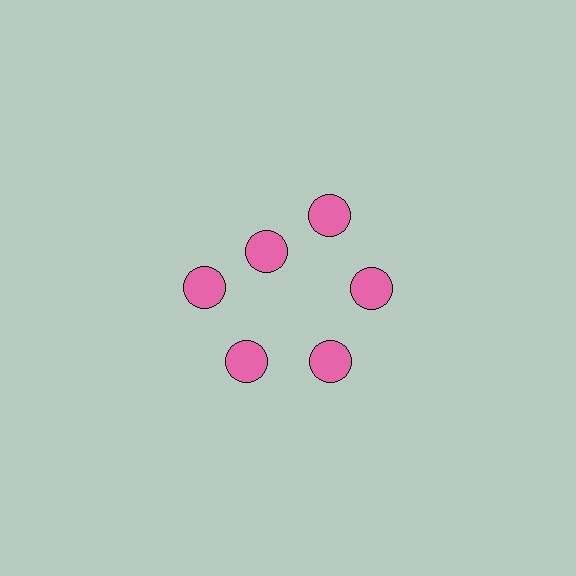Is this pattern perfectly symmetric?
No. The 6 pink circles are arranged in a ring, but one element near the 11 o'clock position is pulled inward toward the center, breaking the 6-fold rotational symmetry.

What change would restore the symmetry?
The symmetry would be restored by moving it outward, back onto the ring so that all 6 circles sit at equal angles and equal distance from the center.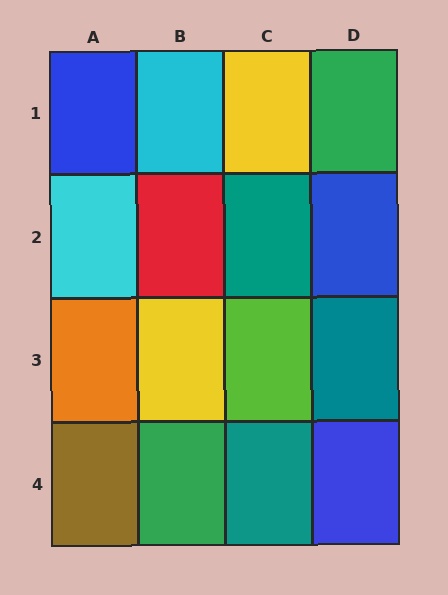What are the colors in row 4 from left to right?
Brown, green, teal, blue.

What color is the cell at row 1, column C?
Yellow.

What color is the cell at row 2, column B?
Red.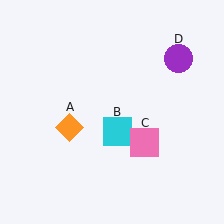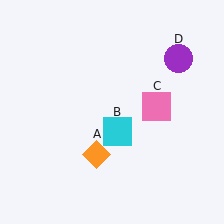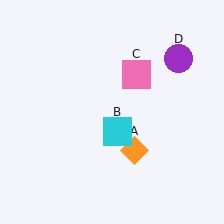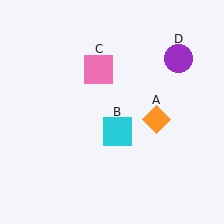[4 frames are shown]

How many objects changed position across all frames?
2 objects changed position: orange diamond (object A), pink square (object C).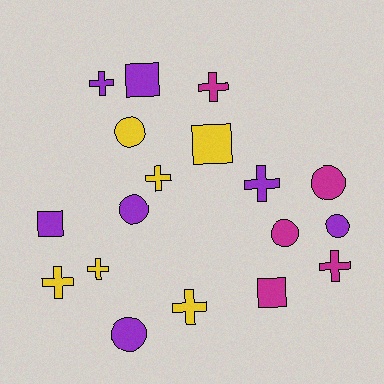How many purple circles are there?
There are 3 purple circles.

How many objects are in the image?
There are 18 objects.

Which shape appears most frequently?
Cross, with 8 objects.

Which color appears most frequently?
Purple, with 7 objects.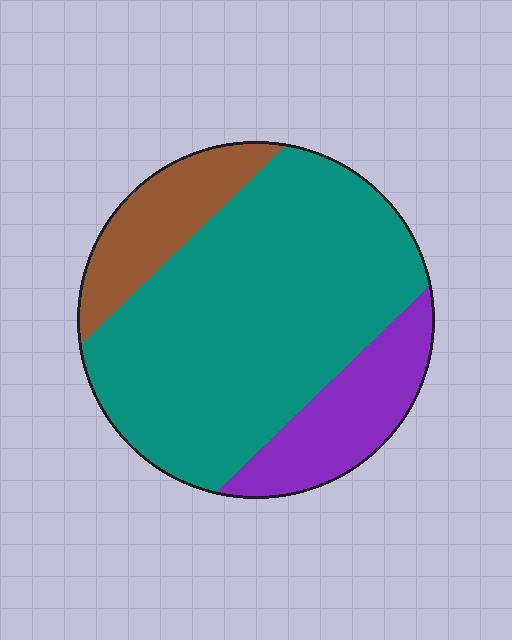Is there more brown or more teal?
Teal.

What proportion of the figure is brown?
Brown takes up about one sixth (1/6) of the figure.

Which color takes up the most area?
Teal, at roughly 65%.